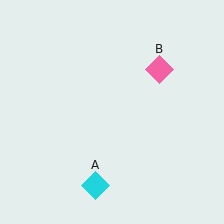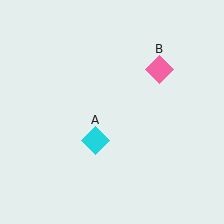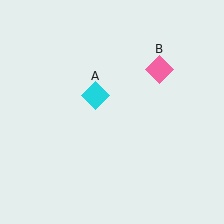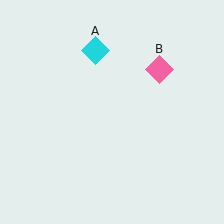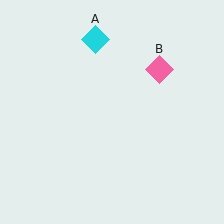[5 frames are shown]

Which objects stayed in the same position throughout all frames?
Pink diamond (object B) remained stationary.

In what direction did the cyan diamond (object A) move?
The cyan diamond (object A) moved up.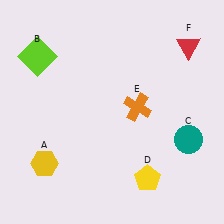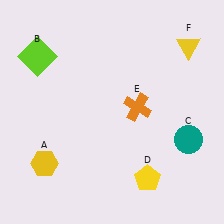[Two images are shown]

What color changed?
The triangle (F) changed from red in Image 1 to yellow in Image 2.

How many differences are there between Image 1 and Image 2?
There is 1 difference between the two images.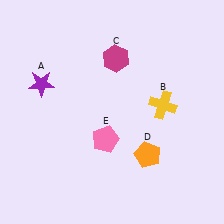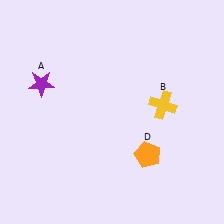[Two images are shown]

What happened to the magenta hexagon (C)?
The magenta hexagon (C) was removed in Image 2. It was in the top-right area of Image 1.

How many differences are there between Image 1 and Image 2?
There are 2 differences between the two images.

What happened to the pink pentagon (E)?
The pink pentagon (E) was removed in Image 2. It was in the bottom-left area of Image 1.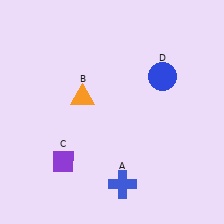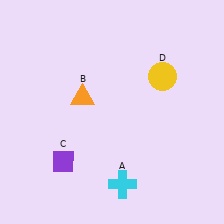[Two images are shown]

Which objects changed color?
A changed from blue to cyan. D changed from blue to yellow.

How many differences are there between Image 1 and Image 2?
There are 2 differences between the two images.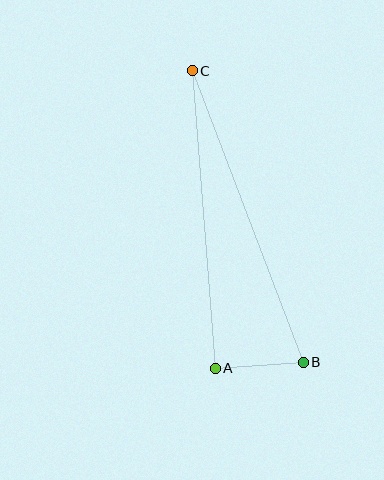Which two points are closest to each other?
Points A and B are closest to each other.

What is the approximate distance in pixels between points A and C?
The distance between A and C is approximately 299 pixels.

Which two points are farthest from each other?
Points B and C are farthest from each other.